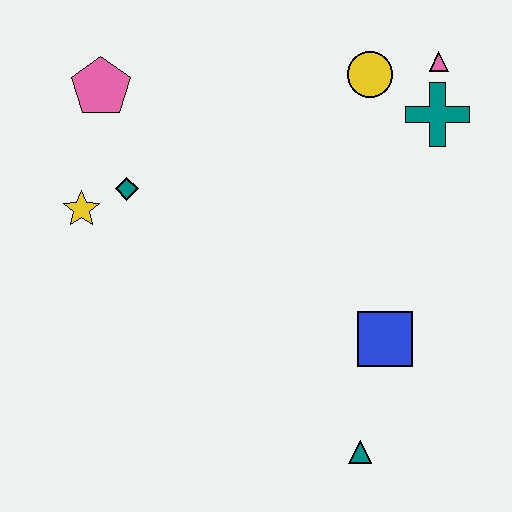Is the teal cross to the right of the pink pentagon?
Yes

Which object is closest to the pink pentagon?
The teal diamond is closest to the pink pentagon.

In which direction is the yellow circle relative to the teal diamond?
The yellow circle is to the right of the teal diamond.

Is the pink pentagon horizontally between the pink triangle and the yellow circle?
No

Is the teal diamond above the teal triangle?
Yes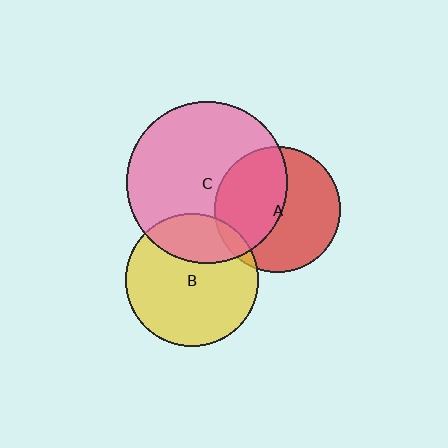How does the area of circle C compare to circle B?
Approximately 1.5 times.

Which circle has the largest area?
Circle C (pink).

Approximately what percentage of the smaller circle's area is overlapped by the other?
Approximately 45%.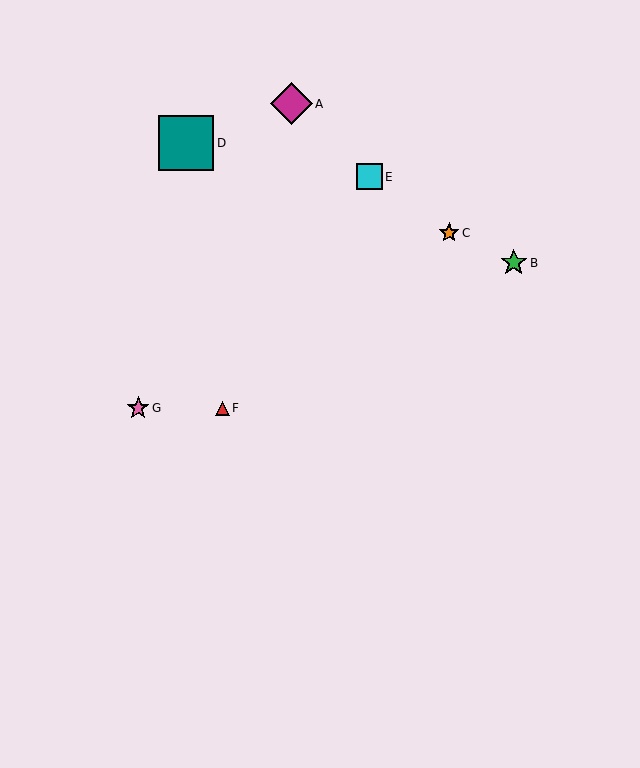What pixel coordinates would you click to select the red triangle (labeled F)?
Click at (222, 408) to select the red triangle F.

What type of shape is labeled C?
Shape C is an orange star.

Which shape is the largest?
The teal square (labeled D) is the largest.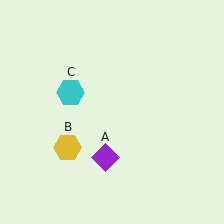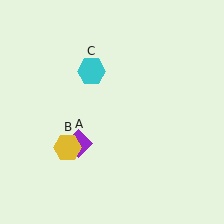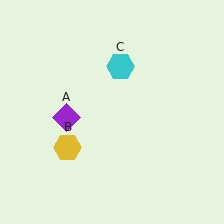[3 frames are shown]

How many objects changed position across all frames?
2 objects changed position: purple diamond (object A), cyan hexagon (object C).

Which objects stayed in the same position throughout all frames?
Yellow hexagon (object B) remained stationary.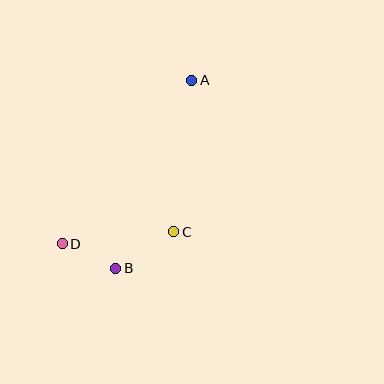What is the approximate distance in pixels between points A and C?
The distance between A and C is approximately 153 pixels.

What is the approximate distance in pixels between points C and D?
The distance between C and D is approximately 112 pixels.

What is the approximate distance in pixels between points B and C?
The distance between B and C is approximately 68 pixels.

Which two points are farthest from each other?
Points A and D are farthest from each other.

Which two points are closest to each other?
Points B and D are closest to each other.